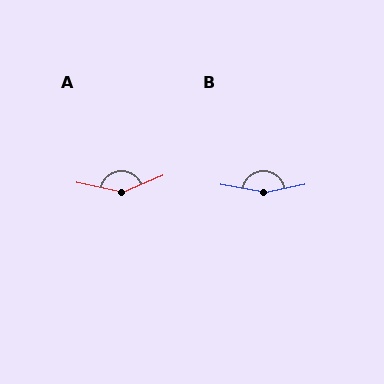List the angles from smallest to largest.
A (144°), B (159°).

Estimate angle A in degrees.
Approximately 144 degrees.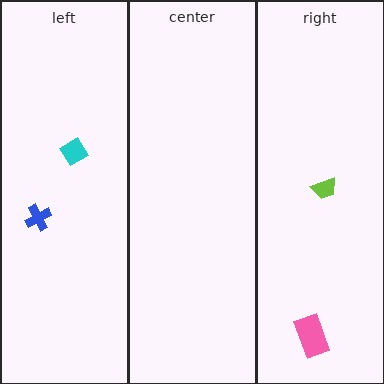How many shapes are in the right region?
2.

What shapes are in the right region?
The pink rectangle, the lime trapezoid.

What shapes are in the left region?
The cyan diamond, the blue cross.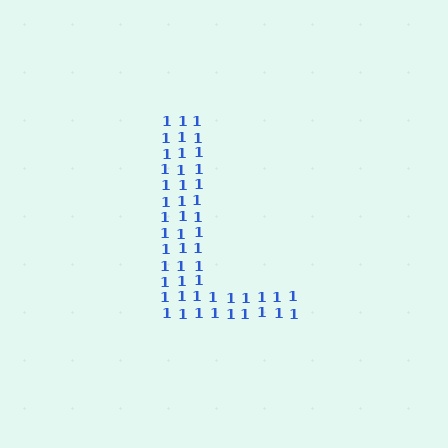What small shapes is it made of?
It is made of small digit 1's.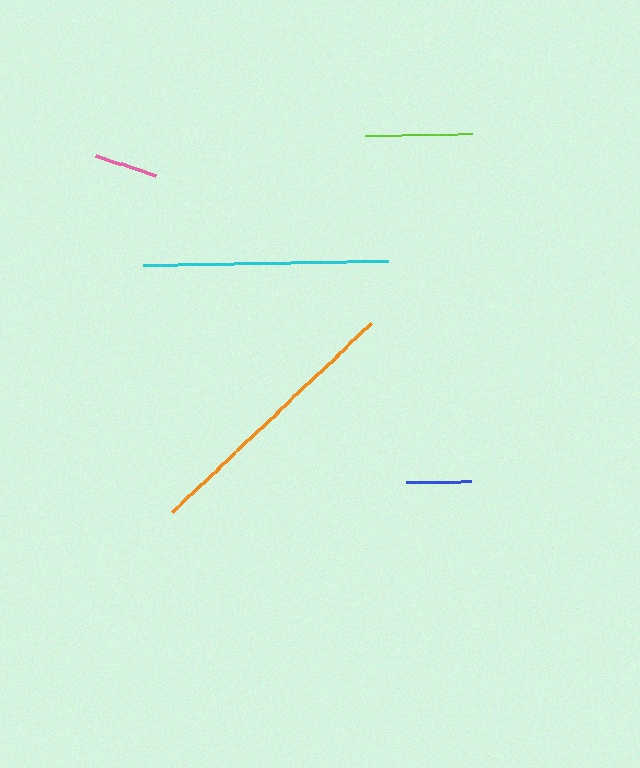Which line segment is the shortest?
The pink line is the shortest at approximately 64 pixels.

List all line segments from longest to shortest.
From longest to shortest: orange, cyan, lime, blue, pink.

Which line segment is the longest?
The orange line is the longest at approximately 275 pixels.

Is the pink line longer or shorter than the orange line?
The orange line is longer than the pink line.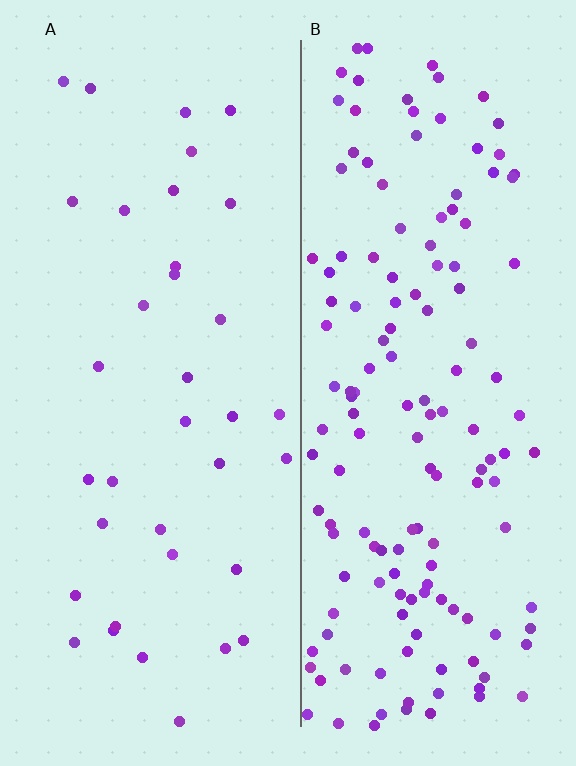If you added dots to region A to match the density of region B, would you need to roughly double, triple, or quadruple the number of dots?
Approximately quadruple.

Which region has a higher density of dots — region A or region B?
B (the right).